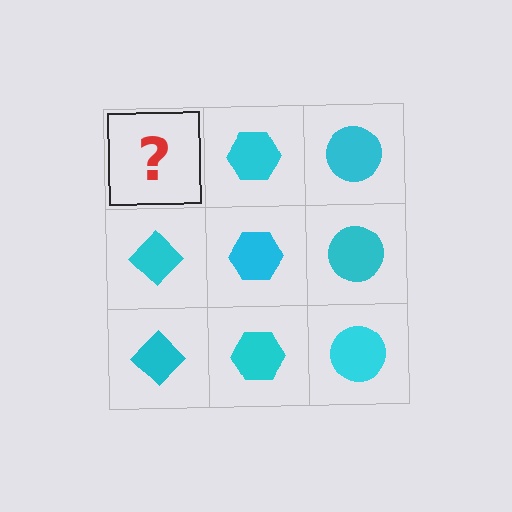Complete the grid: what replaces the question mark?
The question mark should be replaced with a cyan diamond.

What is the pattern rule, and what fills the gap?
The rule is that each column has a consistent shape. The gap should be filled with a cyan diamond.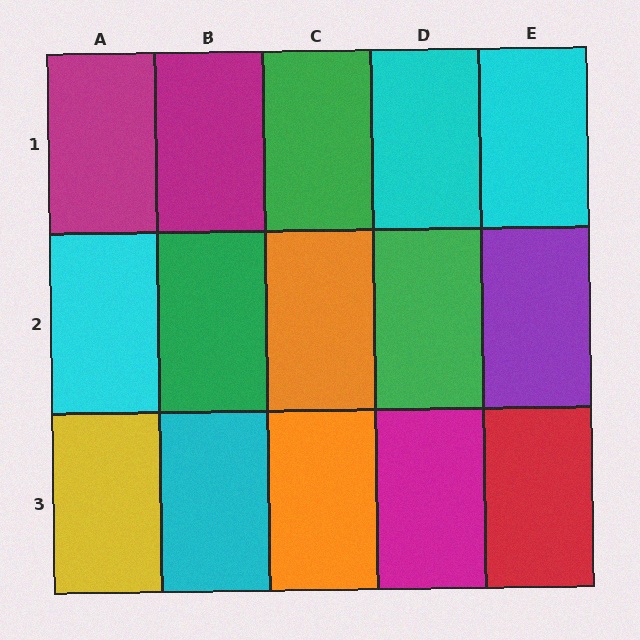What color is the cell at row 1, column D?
Cyan.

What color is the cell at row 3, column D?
Magenta.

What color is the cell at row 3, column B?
Cyan.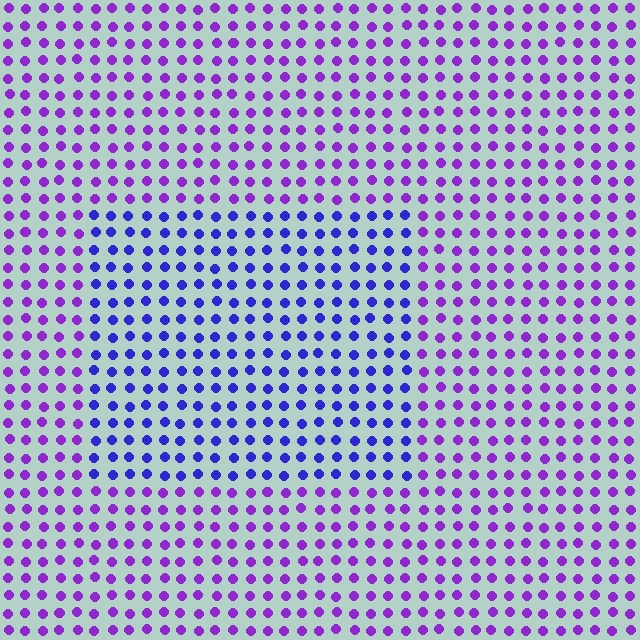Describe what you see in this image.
The image is filled with small purple elements in a uniform arrangement. A rectangle-shaped region is visible where the elements are tinted to a slightly different hue, forming a subtle color boundary.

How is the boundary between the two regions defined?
The boundary is defined purely by a slight shift in hue (about 35 degrees). Spacing, size, and orientation are identical on both sides.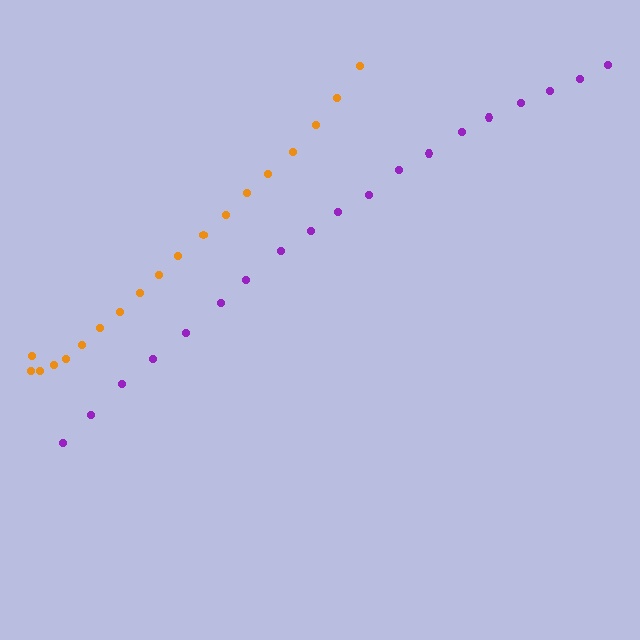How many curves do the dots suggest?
There are 2 distinct paths.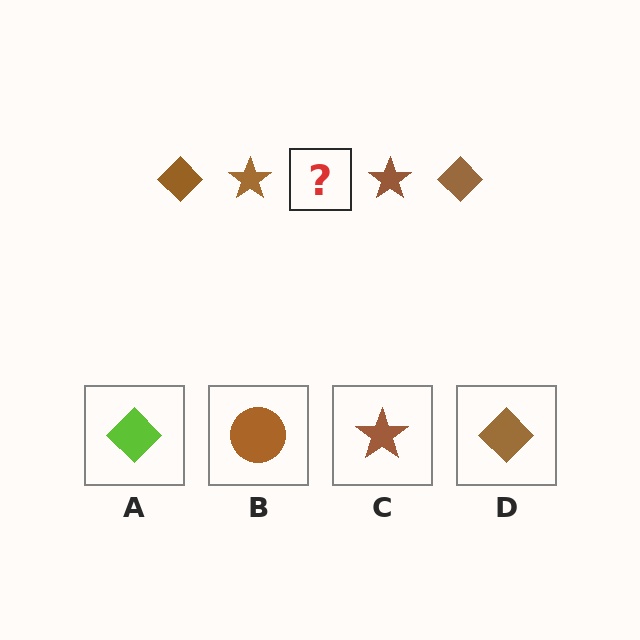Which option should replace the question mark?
Option D.